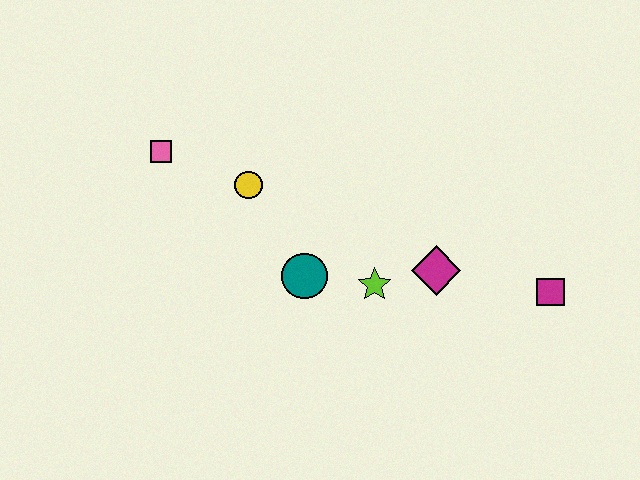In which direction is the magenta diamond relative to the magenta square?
The magenta diamond is to the left of the magenta square.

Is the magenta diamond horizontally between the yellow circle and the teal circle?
No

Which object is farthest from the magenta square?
The pink square is farthest from the magenta square.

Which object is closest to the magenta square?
The magenta diamond is closest to the magenta square.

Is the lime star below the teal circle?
Yes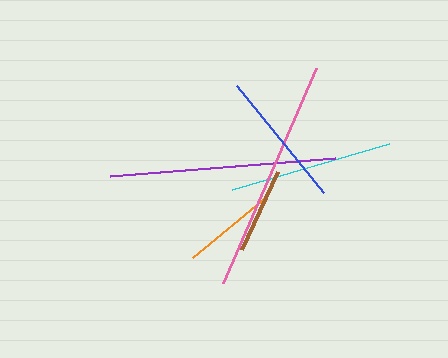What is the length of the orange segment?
The orange segment is approximately 97 pixels long.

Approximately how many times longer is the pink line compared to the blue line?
The pink line is approximately 1.7 times the length of the blue line.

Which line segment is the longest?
The pink line is the longest at approximately 234 pixels.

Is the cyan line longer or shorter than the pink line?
The pink line is longer than the cyan line.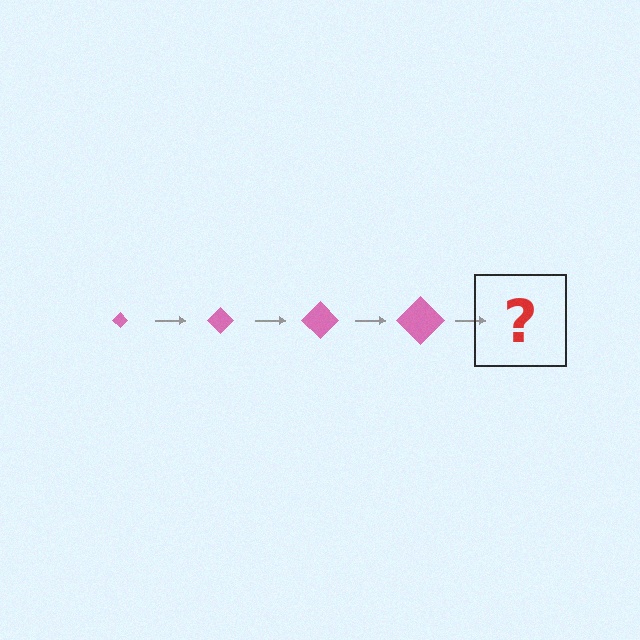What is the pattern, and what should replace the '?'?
The pattern is that the diamond gets progressively larger each step. The '?' should be a pink diamond, larger than the previous one.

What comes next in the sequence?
The next element should be a pink diamond, larger than the previous one.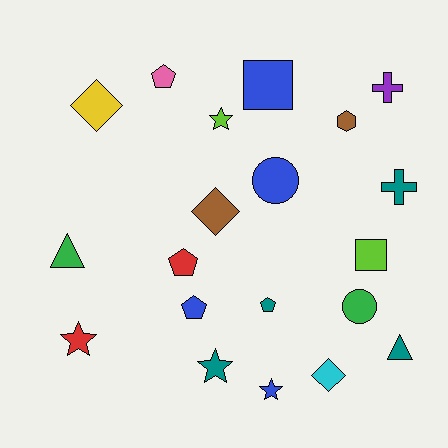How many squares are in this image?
There are 2 squares.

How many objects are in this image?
There are 20 objects.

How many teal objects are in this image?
There are 4 teal objects.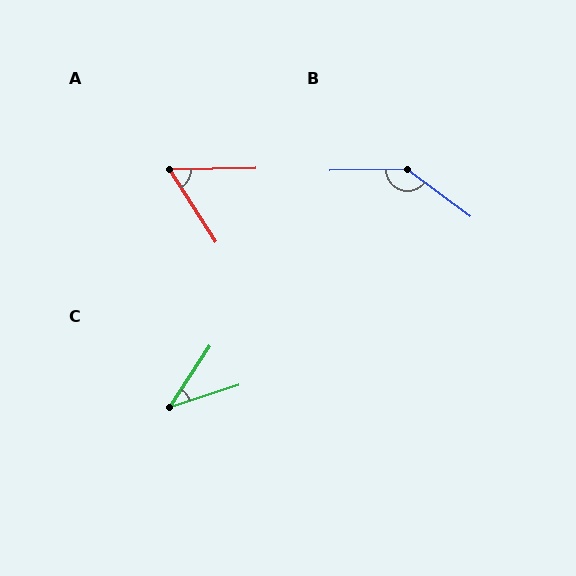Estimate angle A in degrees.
Approximately 58 degrees.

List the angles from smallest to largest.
C (38°), A (58°), B (142°).